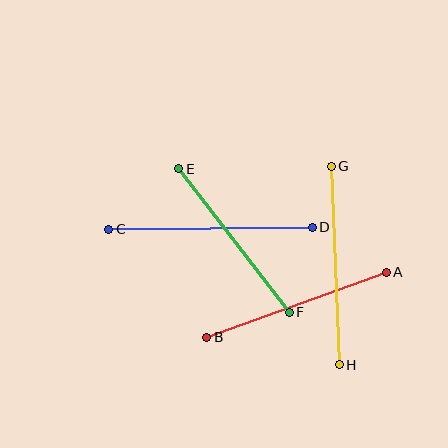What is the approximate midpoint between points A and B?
The midpoint is at approximately (297, 305) pixels.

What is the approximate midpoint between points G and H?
The midpoint is at approximately (335, 266) pixels.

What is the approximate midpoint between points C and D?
The midpoint is at approximately (210, 228) pixels.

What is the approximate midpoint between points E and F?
The midpoint is at approximately (234, 241) pixels.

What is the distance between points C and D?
The distance is approximately 203 pixels.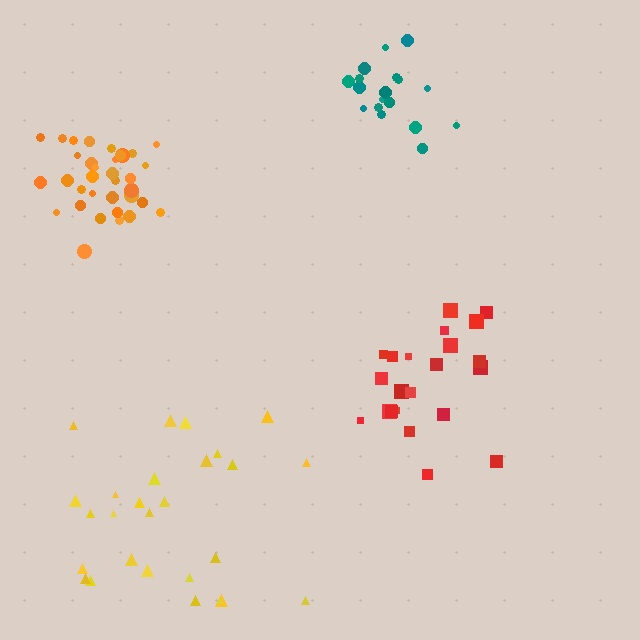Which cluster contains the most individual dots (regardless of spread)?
Orange (34).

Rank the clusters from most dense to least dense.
orange, teal, red, yellow.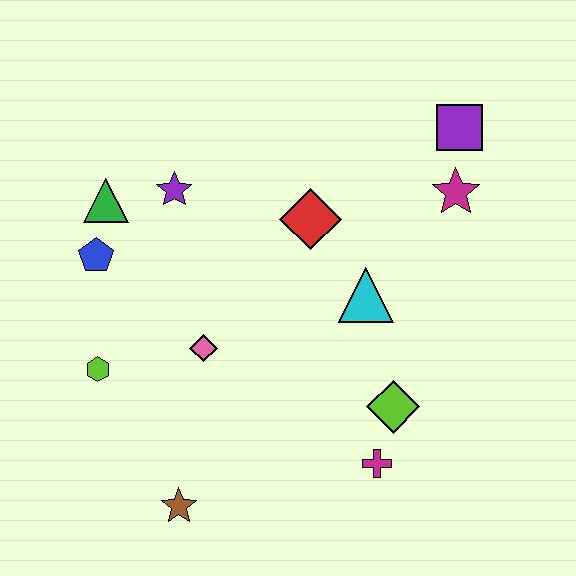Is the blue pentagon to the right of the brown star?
No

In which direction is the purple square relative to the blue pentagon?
The purple square is to the right of the blue pentagon.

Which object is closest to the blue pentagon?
The green triangle is closest to the blue pentagon.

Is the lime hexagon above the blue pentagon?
No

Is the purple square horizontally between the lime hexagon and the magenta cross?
No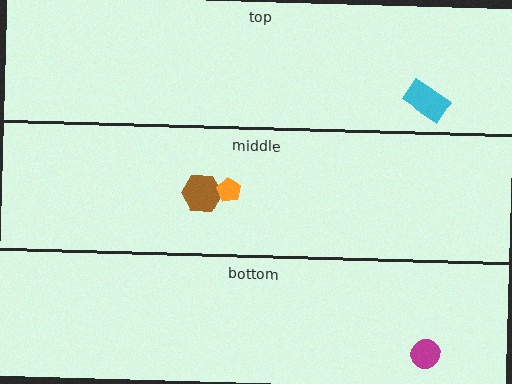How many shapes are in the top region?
1.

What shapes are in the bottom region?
The magenta circle.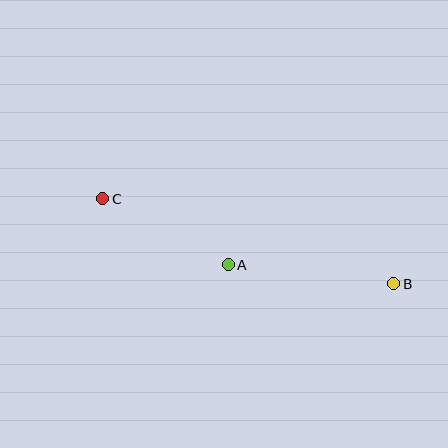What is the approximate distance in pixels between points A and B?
The distance between A and B is approximately 166 pixels.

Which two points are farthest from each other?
Points B and C are farthest from each other.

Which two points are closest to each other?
Points A and C are closest to each other.